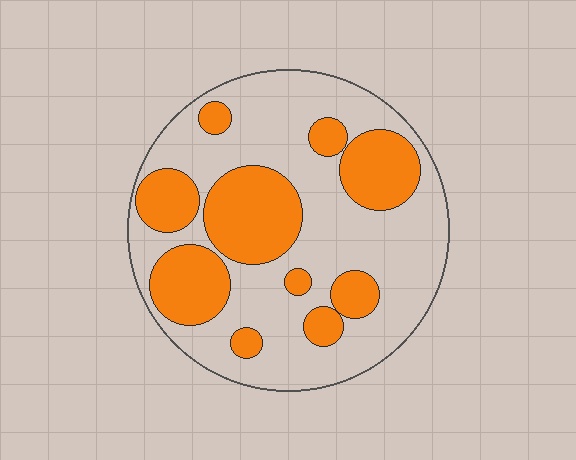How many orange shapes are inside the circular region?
10.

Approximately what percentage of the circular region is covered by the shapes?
Approximately 35%.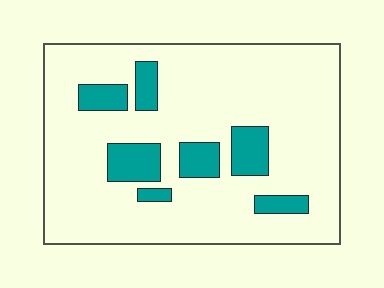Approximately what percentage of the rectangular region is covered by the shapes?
Approximately 15%.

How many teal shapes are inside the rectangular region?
7.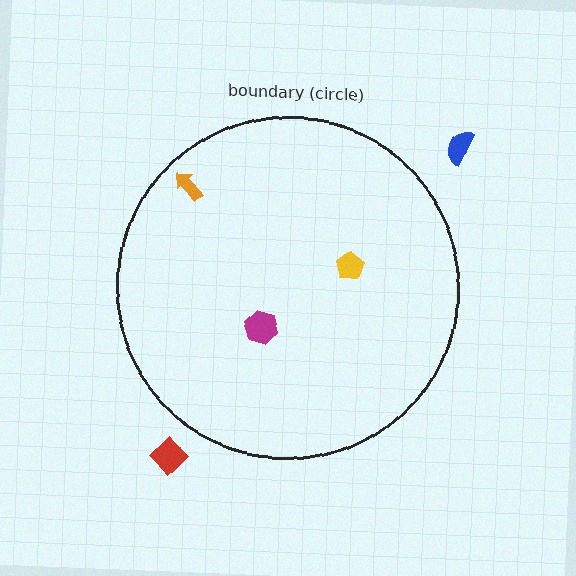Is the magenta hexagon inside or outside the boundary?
Inside.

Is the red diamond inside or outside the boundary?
Outside.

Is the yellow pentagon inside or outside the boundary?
Inside.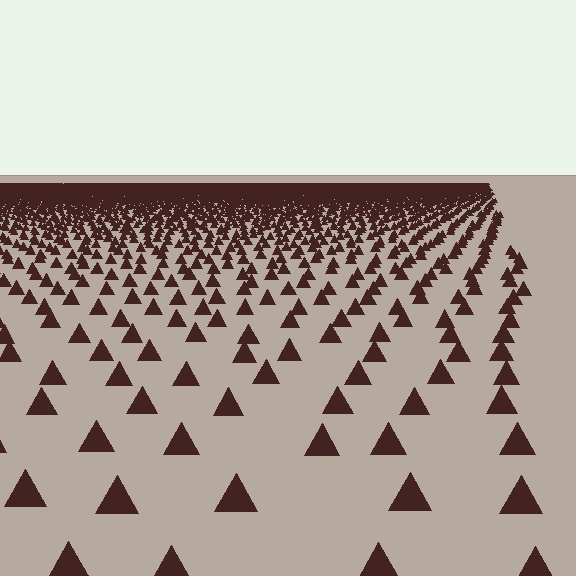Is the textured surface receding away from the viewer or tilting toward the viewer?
The surface is receding away from the viewer. Texture elements get smaller and denser toward the top.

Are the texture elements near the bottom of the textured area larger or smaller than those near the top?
Larger. Near the bottom, elements are closer to the viewer and appear at a bigger on-screen size.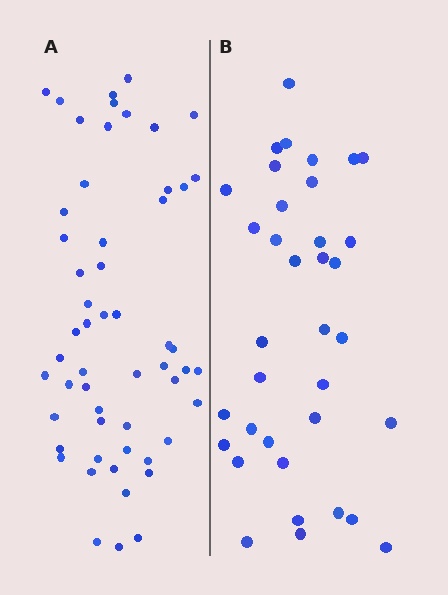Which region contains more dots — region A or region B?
Region A (the left region) has more dots.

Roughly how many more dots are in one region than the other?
Region A has approximately 20 more dots than region B.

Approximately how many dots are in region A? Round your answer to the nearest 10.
About 60 dots. (The exact count is 55, which rounds to 60.)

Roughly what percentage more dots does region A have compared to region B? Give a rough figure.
About 55% more.